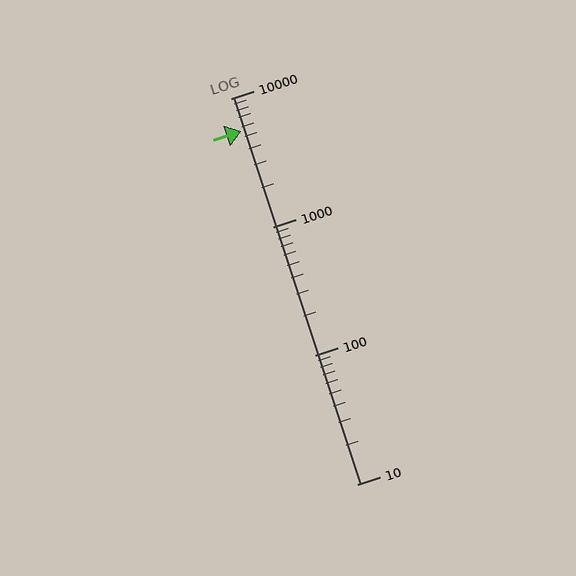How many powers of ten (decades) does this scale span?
The scale spans 3 decades, from 10 to 10000.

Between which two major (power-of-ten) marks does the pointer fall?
The pointer is between 1000 and 10000.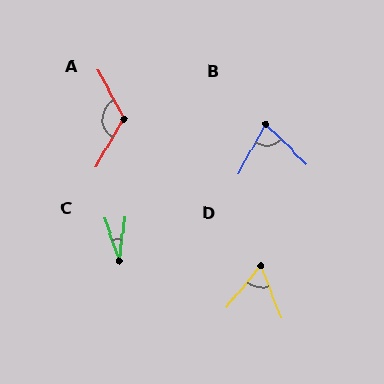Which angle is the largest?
A, at approximately 122 degrees.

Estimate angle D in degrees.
Approximately 60 degrees.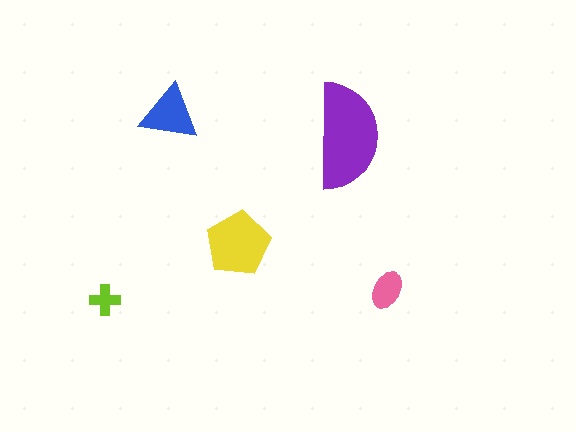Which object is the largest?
The purple semicircle.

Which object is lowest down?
The lime cross is bottommost.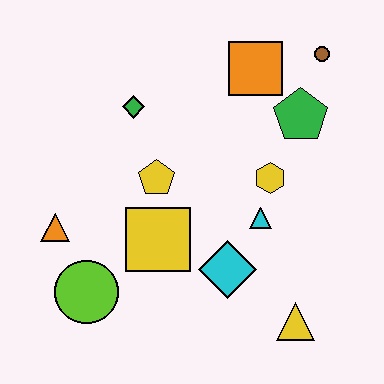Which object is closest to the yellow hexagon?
The cyan triangle is closest to the yellow hexagon.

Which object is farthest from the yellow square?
The brown circle is farthest from the yellow square.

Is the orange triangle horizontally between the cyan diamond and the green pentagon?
No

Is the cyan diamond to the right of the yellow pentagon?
Yes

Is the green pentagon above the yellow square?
Yes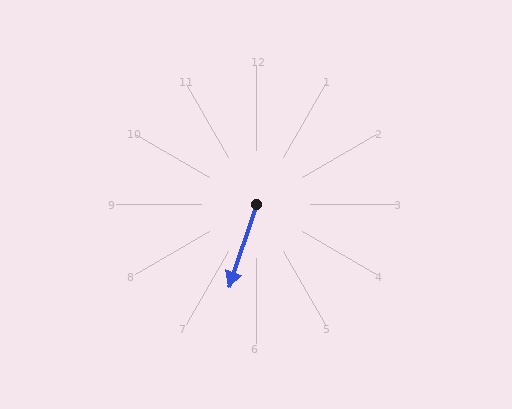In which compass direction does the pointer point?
South.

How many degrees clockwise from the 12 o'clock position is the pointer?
Approximately 198 degrees.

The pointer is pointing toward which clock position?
Roughly 7 o'clock.